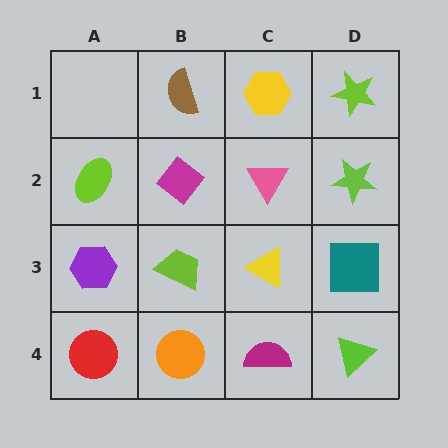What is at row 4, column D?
A lime triangle.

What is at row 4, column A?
A red circle.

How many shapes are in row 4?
4 shapes.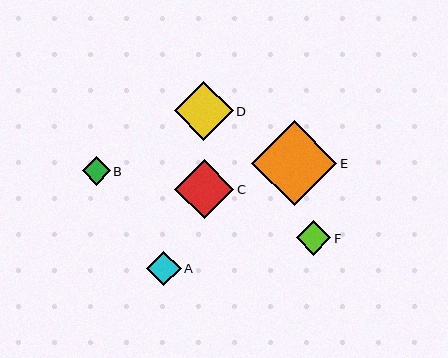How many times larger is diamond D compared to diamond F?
Diamond D is approximately 1.7 times the size of diamond F.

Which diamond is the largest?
Diamond E is the largest with a size of approximately 85 pixels.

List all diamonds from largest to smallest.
From largest to smallest: E, C, D, F, A, B.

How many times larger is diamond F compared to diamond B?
Diamond F is approximately 1.2 times the size of diamond B.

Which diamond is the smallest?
Diamond B is the smallest with a size of approximately 28 pixels.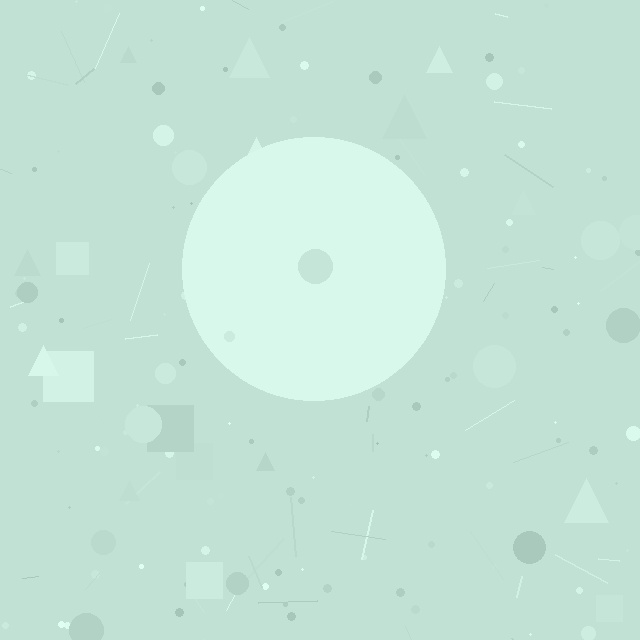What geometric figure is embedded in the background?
A circle is embedded in the background.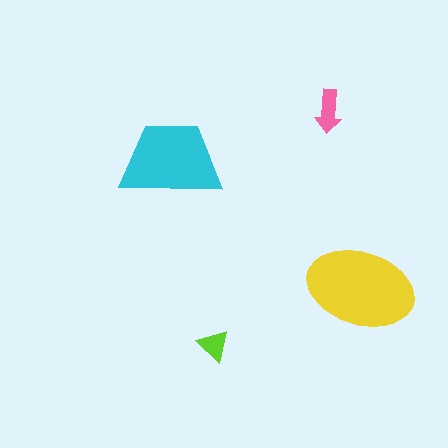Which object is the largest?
The yellow ellipse.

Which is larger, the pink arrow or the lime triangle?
The pink arrow.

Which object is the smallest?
The lime triangle.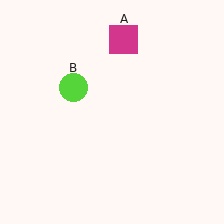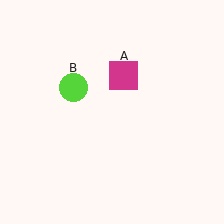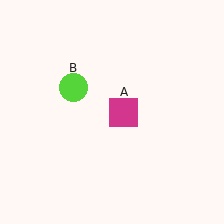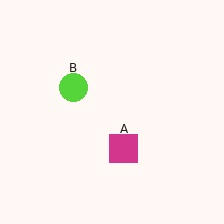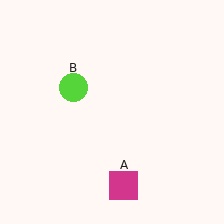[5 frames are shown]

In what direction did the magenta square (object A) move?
The magenta square (object A) moved down.